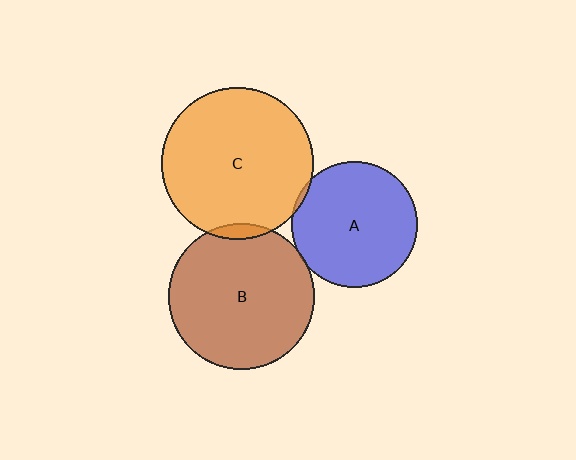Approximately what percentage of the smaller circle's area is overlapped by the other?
Approximately 5%.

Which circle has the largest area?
Circle C (orange).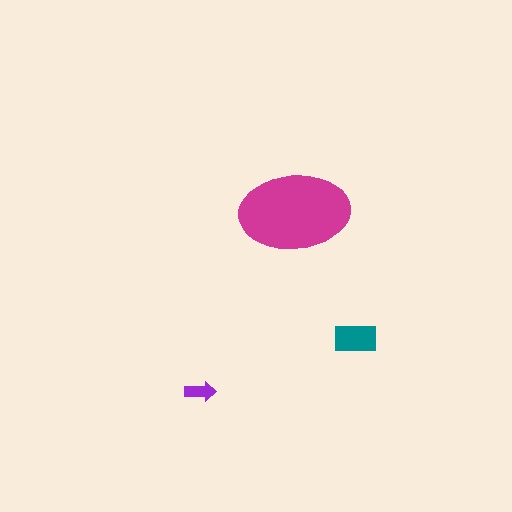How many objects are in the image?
There are 3 objects in the image.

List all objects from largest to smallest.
The magenta ellipse, the teal rectangle, the purple arrow.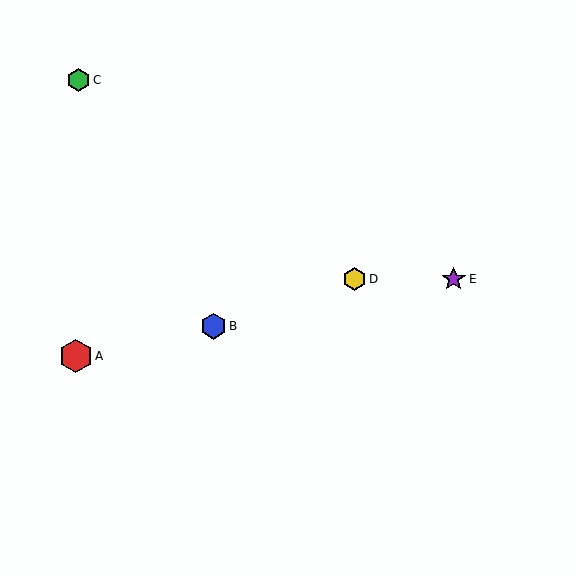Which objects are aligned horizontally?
Objects D, E are aligned horizontally.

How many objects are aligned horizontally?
2 objects (D, E) are aligned horizontally.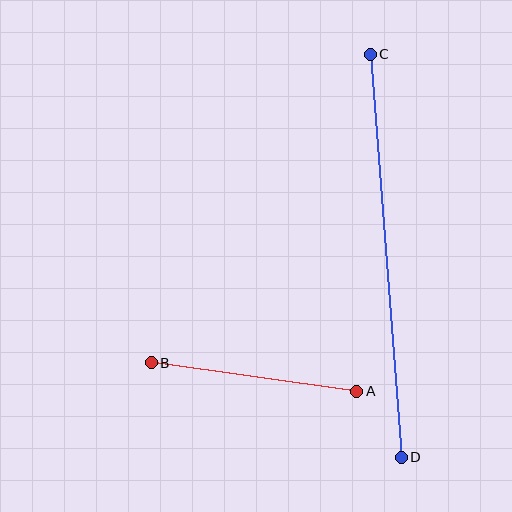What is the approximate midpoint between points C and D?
The midpoint is at approximately (386, 256) pixels.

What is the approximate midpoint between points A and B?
The midpoint is at approximately (254, 377) pixels.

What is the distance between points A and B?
The distance is approximately 207 pixels.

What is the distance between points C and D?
The distance is approximately 404 pixels.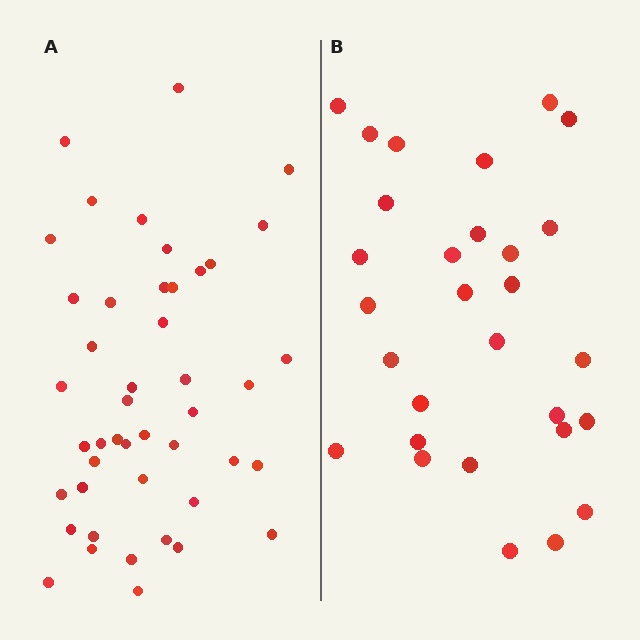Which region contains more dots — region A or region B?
Region A (the left region) has more dots.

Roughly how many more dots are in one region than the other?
Region A has approximately 15 more dots than region B.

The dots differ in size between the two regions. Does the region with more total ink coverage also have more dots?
No. Region B has more total ink coverage because its dots are larger, but region A actually contains more individual dots. Total area can be misleading — the number of items is what matters here.